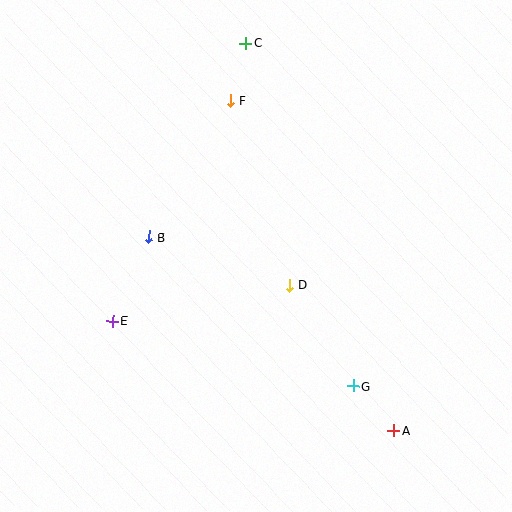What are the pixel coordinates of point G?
Point G is at (353, 386).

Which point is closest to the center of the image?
Point D at (290, 285) is closest to the center.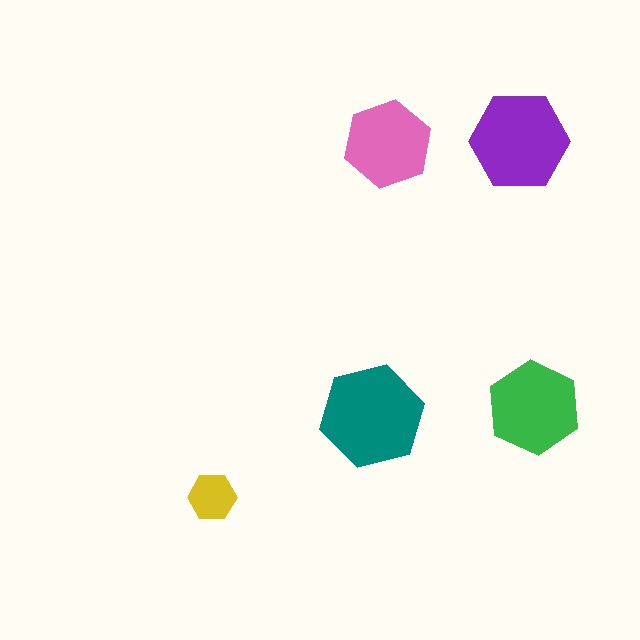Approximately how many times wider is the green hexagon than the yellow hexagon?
About 2 times wider.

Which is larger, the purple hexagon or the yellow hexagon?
The purple one.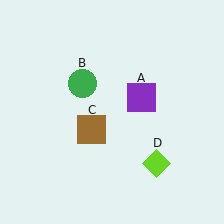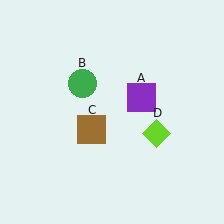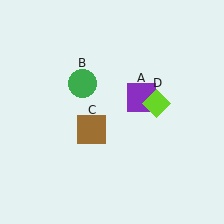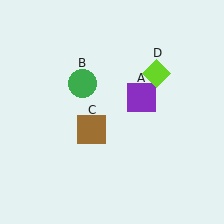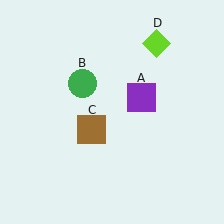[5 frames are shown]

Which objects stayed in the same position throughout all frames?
Purple square (object A) and green circle (object B) and brown square (object C) remained stationary.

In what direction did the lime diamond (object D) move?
The lime diamond (object D) moved up.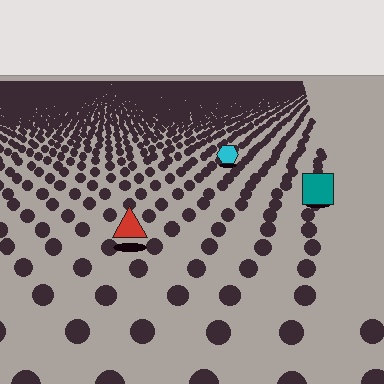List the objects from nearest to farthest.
From nearest to farthest: the red triangle, the teal square, the cyan hexagon.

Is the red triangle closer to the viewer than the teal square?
Yes. The red triangle is closer — you can tell from the texture gradient: the ground texture is coarser near it.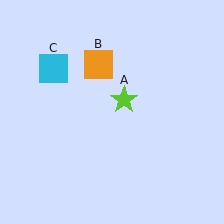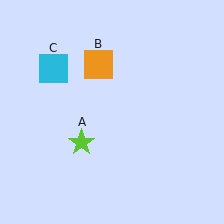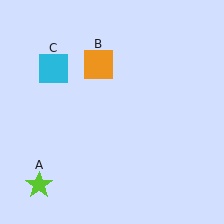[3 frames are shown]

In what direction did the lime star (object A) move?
The lime star (object A) moved down and to the left.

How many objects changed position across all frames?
1 object changed position: lime star (object A).